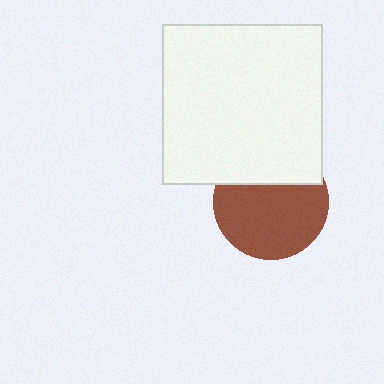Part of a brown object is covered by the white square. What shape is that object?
It is a circle.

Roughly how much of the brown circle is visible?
Most of it is visible (roughly 68%).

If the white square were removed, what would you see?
You would see the complete brown circle.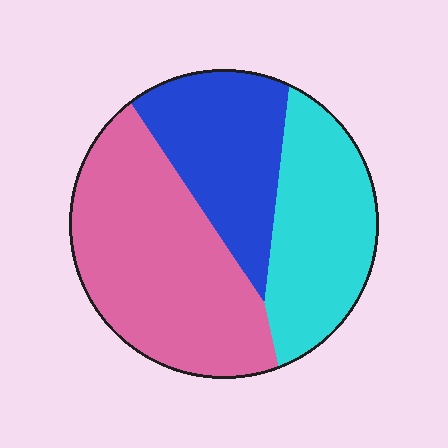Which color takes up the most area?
Pink, at roughly 45%.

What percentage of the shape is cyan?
Cyan covers 29% of the shape.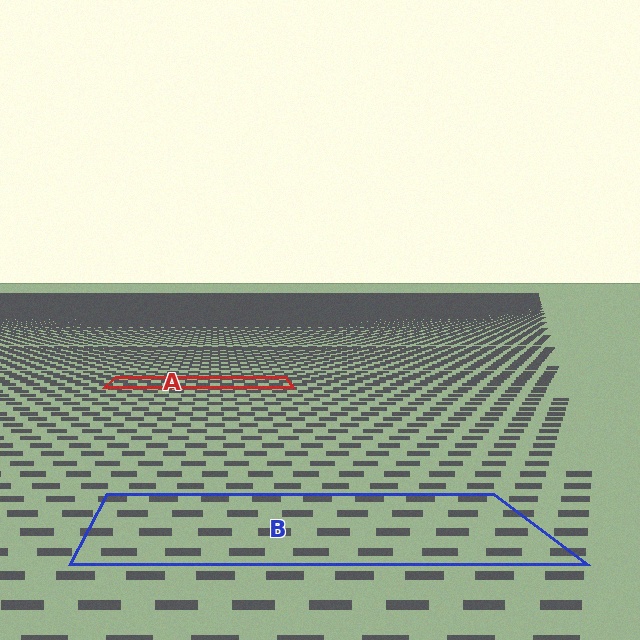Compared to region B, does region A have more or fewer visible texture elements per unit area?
Region A has more texture elements per unit area — they are packed more densely because it is farther away.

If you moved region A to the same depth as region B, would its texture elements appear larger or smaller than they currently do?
They would appear larger. At a closer depth, the same texture elements are projected at a bigger on-screen size.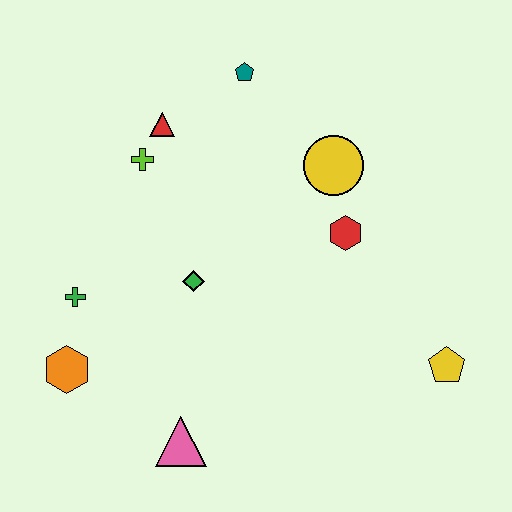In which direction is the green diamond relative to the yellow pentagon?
The green diamond is to the left of the yellow pentagon.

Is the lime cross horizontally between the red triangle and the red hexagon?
No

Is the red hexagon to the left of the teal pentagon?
No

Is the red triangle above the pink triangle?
Yes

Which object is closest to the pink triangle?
The orange hexagon is closest to the pink triangle.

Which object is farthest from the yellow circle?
The orange hexagon is farthest from the yellow circle.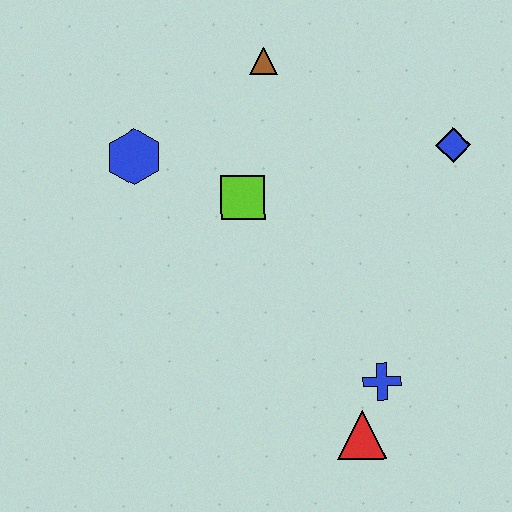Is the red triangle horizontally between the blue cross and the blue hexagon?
Yes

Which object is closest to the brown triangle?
The lime square is closest to the brown triangle.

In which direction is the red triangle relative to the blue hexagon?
The red triangle is below the blue hexagon.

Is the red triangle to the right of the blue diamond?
No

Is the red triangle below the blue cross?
Yes